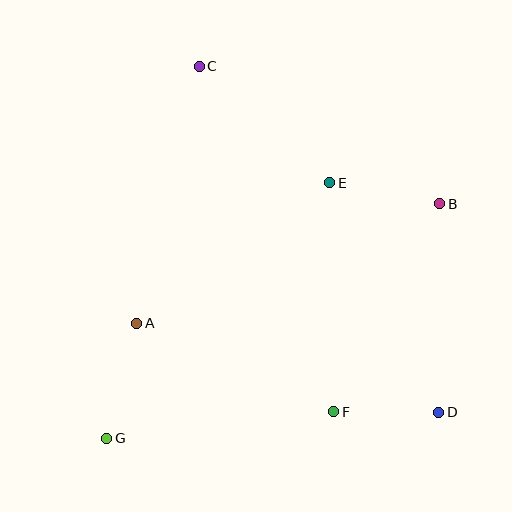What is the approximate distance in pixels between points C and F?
The distance between C and F is approximately 371 pixels.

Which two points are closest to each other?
Points D and F are closest to each other.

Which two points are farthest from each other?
Points C and D are farthest from each other.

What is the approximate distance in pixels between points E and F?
The distance between E and F is approximately 229 pixels.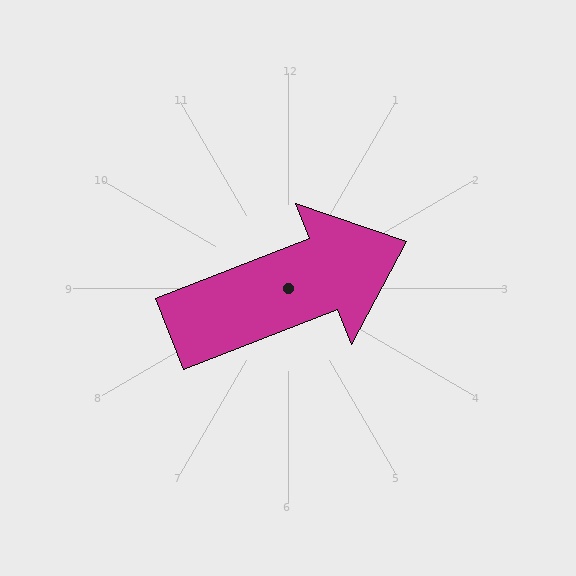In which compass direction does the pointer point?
East.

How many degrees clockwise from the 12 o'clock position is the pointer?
Approximately 69 degrees.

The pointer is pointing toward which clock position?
Roughly 2 o'clock.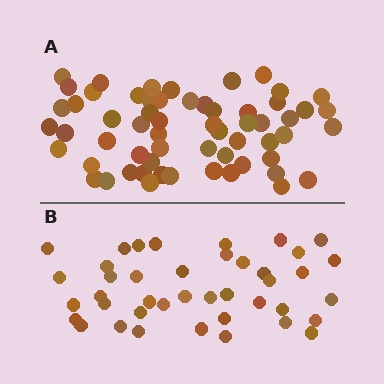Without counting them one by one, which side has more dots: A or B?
Region A (the top region) has more dots.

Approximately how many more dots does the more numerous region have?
Region A has approximately 20 more dots than region B.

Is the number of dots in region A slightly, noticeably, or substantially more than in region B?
Region A has substantially more. The ratio is roughly 1.5 to 1.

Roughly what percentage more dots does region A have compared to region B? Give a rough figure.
About 45% more.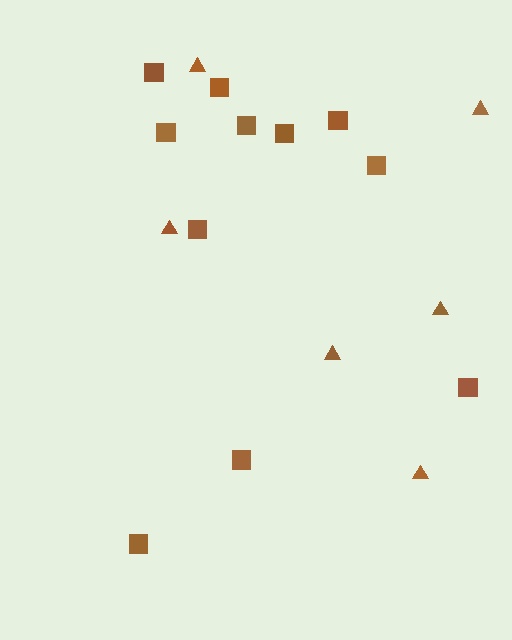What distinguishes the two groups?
There are 2 groups: one group of squares (11) and one group of triangles (6).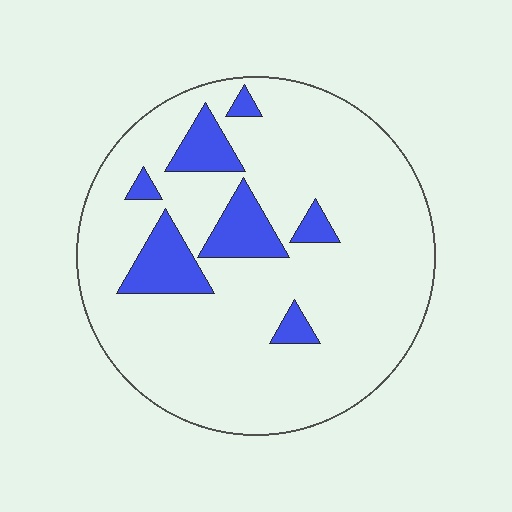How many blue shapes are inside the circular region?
7.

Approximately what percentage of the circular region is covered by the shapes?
Approximately 15%.